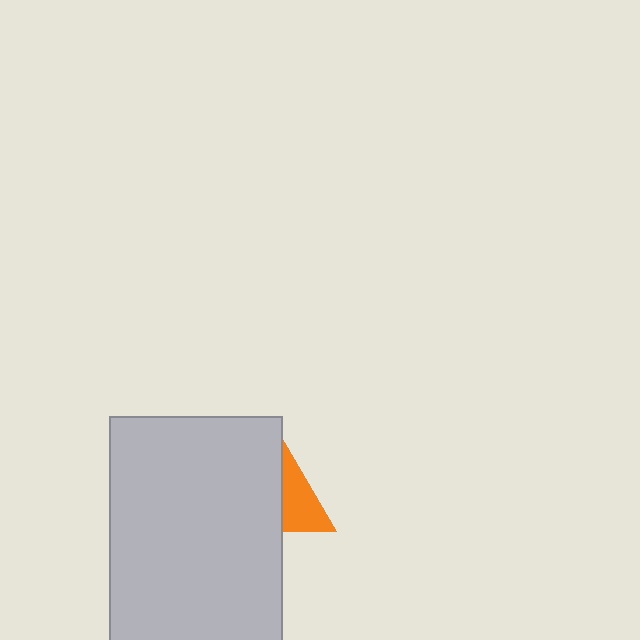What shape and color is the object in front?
The object in front is a light gray rectangle.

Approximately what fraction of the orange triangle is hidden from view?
Roughly 55% of the orange triangle is hidden behind the light gray rectangle.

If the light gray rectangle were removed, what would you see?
You would see the complete orange triangle.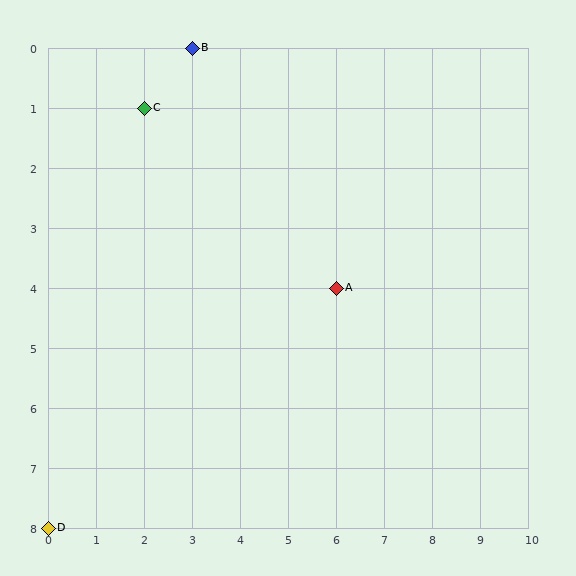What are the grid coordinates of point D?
Point D is at grid coordinates (0, 8).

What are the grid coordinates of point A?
Point A is at grid coordinates (6, 4).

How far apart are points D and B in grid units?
Points D and B are 3 columns and 8 rows apart (about 8.5 grid units diagonally).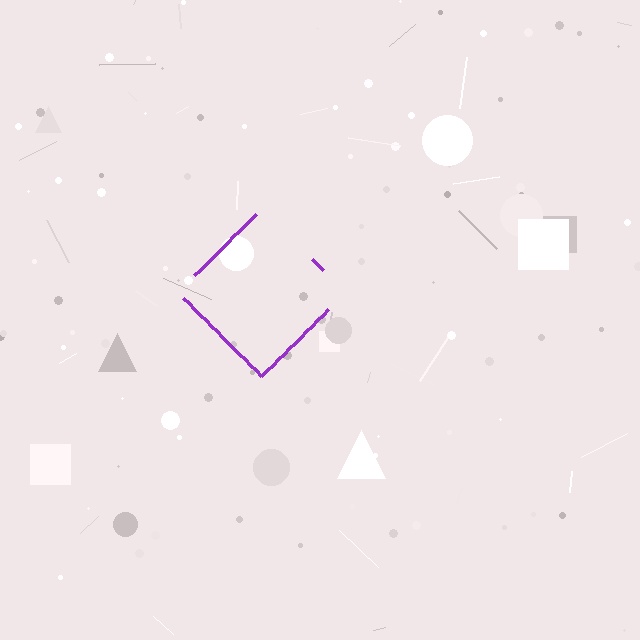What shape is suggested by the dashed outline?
The dashed outline suggests a diamond.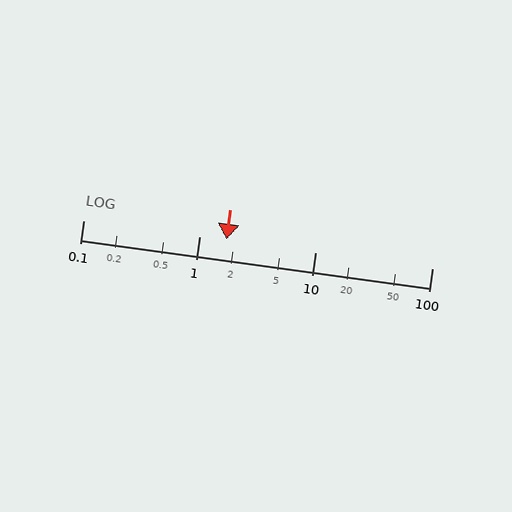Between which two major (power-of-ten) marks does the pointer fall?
The pointer is between 1 and 10.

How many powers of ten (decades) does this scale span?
The scale spans 3 decades, from 0.1 to 100.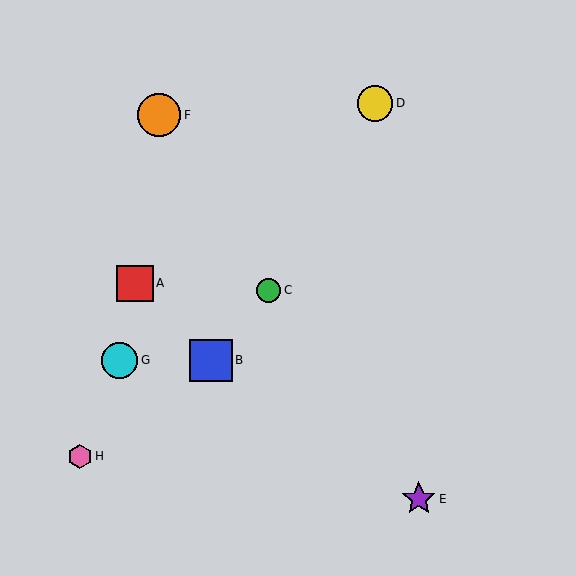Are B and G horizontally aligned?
Yes, both are at y≈360.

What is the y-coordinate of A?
Object A is at y≈283.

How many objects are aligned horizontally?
2 objects (B, G) are aligned horizontally.